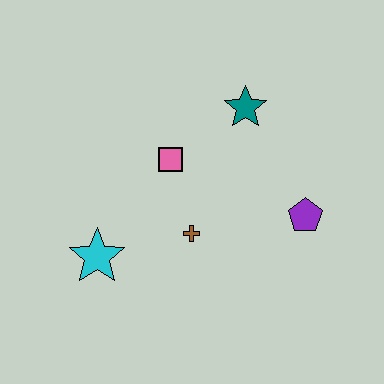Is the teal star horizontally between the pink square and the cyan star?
No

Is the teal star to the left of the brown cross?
No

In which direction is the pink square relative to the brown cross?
The pink square is above the brown cross.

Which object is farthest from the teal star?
The cyan star is farthest from the teal star.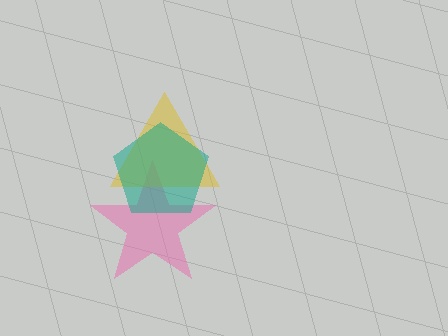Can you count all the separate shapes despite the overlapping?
Yes, there are 3 separate shapes.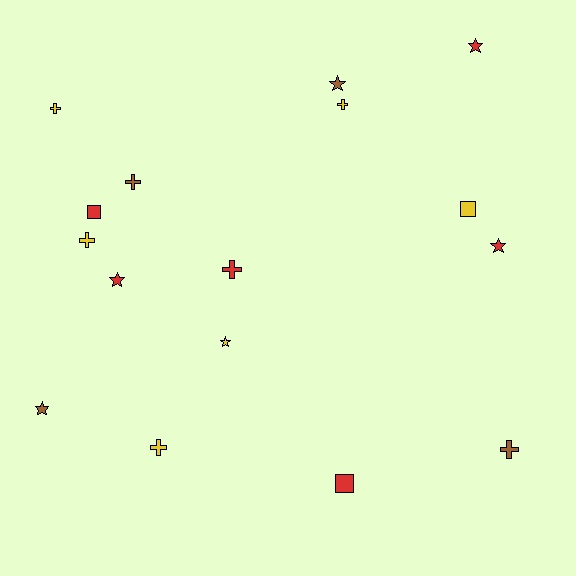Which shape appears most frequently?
Cross, with 7 objects.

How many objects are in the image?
There are 16 objects.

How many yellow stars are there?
There is 1 yellow star.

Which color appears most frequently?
Red, with 6 objects.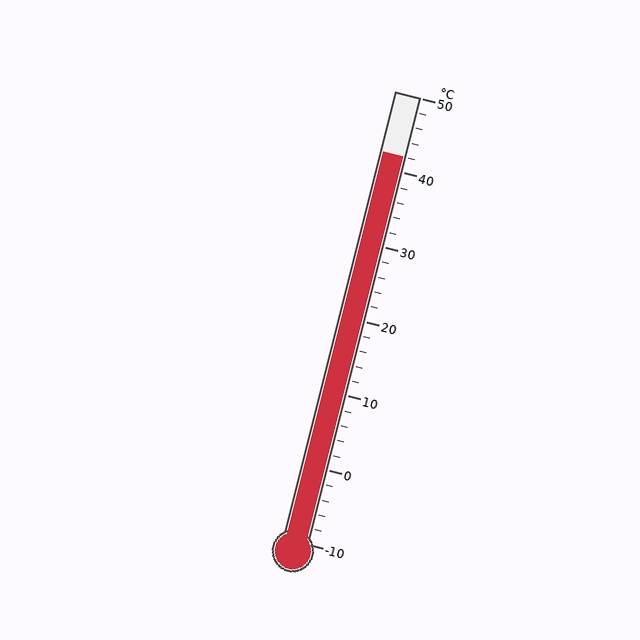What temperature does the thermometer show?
The thermometer shows approximately 42°C.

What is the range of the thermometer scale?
The thermometer scale ranges from -10°C to 50°C.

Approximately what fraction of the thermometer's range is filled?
The thermometer is filled to approximately 85% of its range.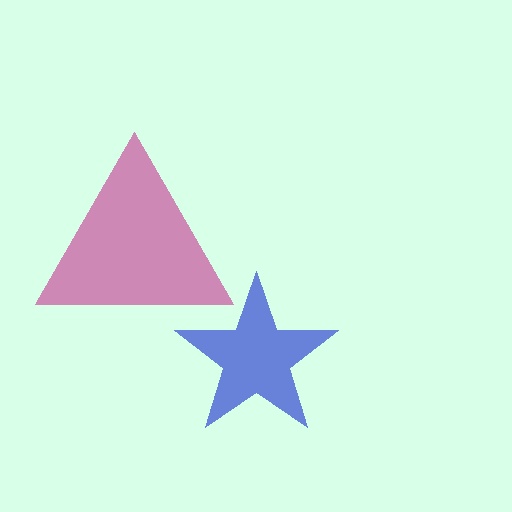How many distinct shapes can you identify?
There are 2 distinct shapes: a magenta triangle, a blue star.